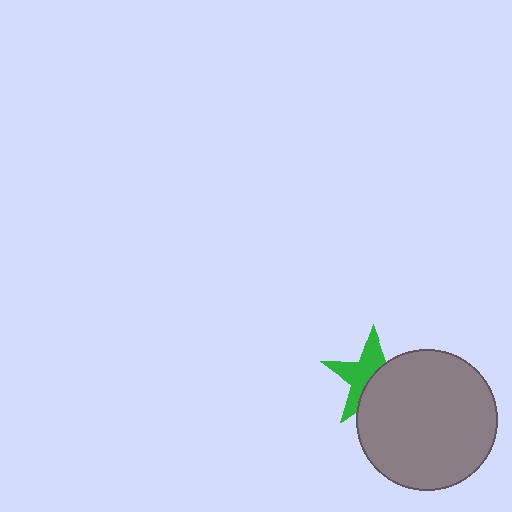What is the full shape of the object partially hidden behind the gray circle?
The partially hidden object is a green star.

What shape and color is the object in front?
The object in front is a gray circle.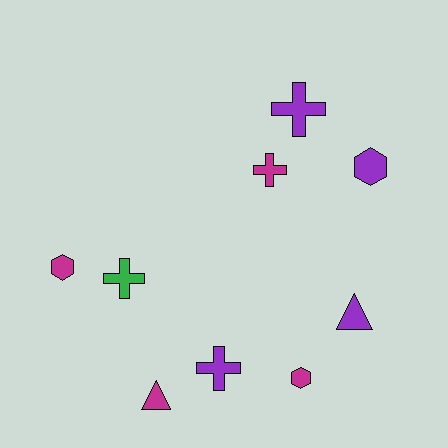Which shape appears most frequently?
Cross, with 4 objects.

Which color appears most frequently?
Purple, with 4 objects.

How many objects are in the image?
There are 9 objects.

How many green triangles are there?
There are no green triangles.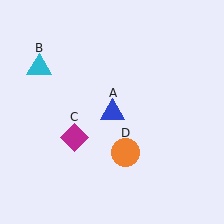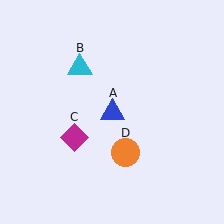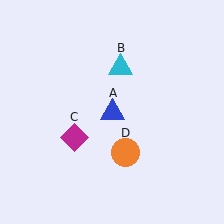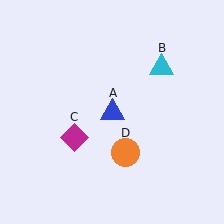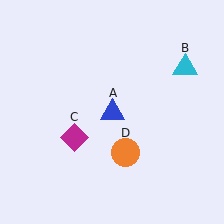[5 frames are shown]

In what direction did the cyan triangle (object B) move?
The cyan triangle (object B) moved right.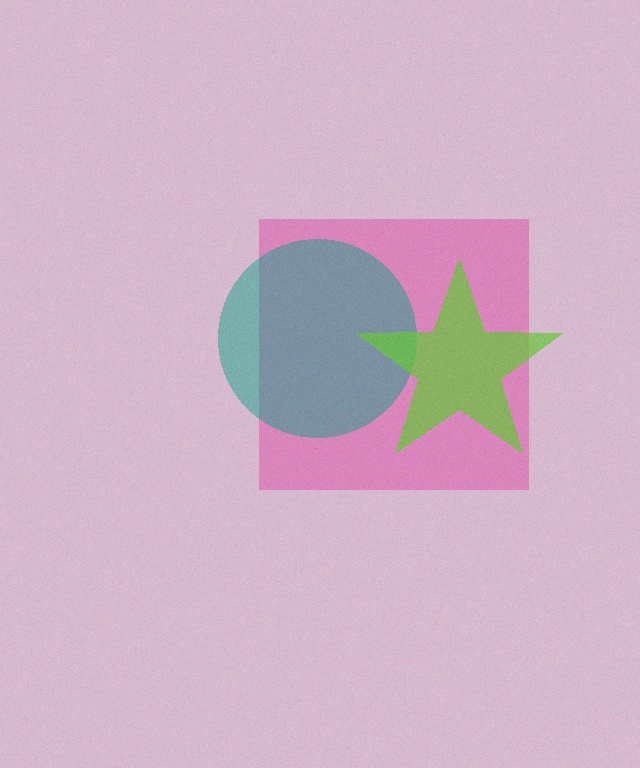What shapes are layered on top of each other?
The layered shapes are: a pink square, a teal circle, a lime star.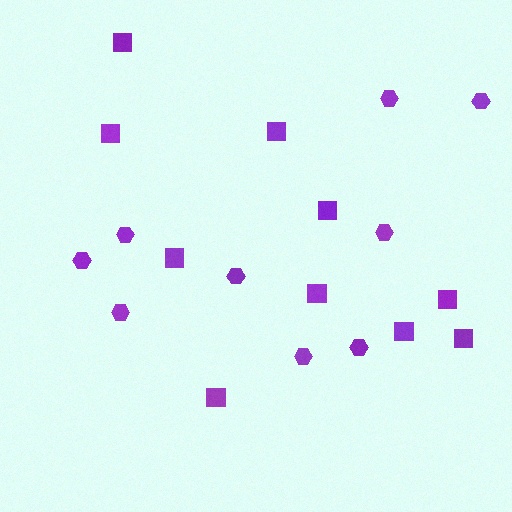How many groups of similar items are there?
There are 2 groups: one group of hexagons (9) and one group of squares (10).